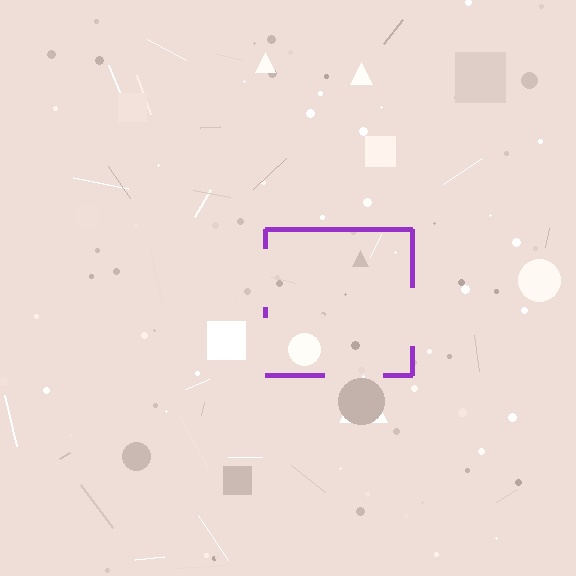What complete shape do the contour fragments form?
The contour fragments form a square.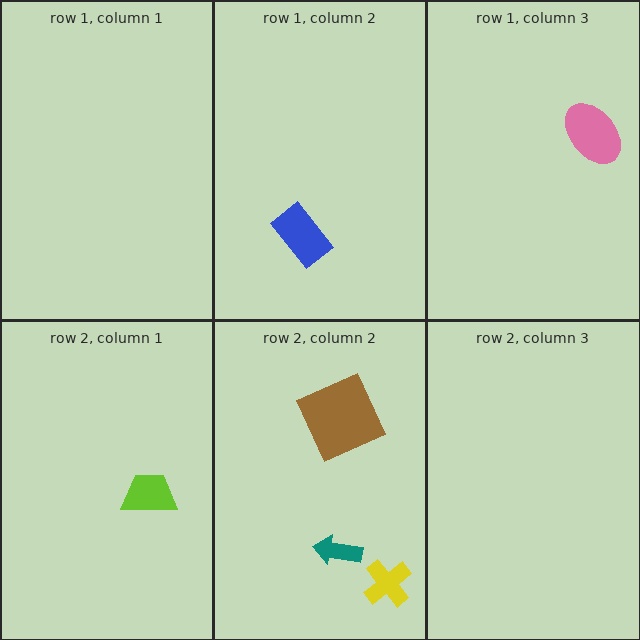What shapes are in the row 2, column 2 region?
The yellow cross, the brown square, the teal arrow.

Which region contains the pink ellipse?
The row 1, column 3 region.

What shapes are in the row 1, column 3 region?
The pink ellipse.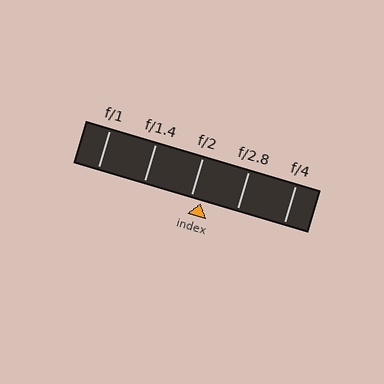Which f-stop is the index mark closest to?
The index mark is closest to f/2.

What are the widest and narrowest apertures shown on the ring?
The widest aperture shown is f/1 and the narrowest is f/4.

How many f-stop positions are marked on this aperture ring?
There are 5 f-stop positions marked.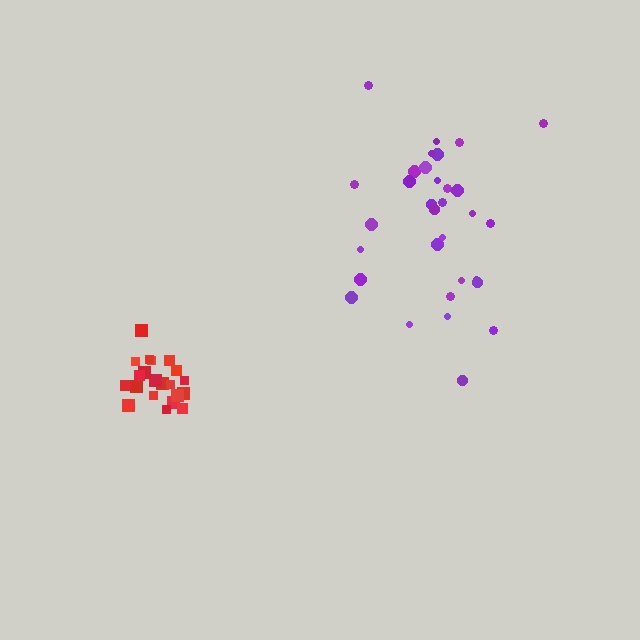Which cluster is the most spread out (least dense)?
Purple.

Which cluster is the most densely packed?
Red.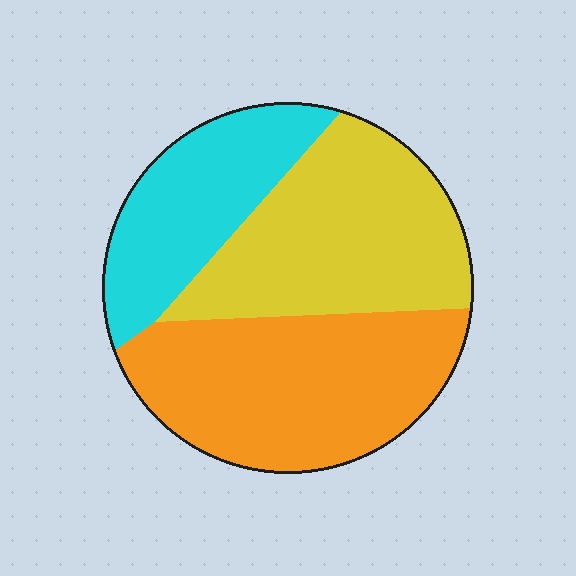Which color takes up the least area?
Cyan, at roughly 25%.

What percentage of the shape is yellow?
Yellow covers about 35% of the shape.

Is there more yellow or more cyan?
Yellow.